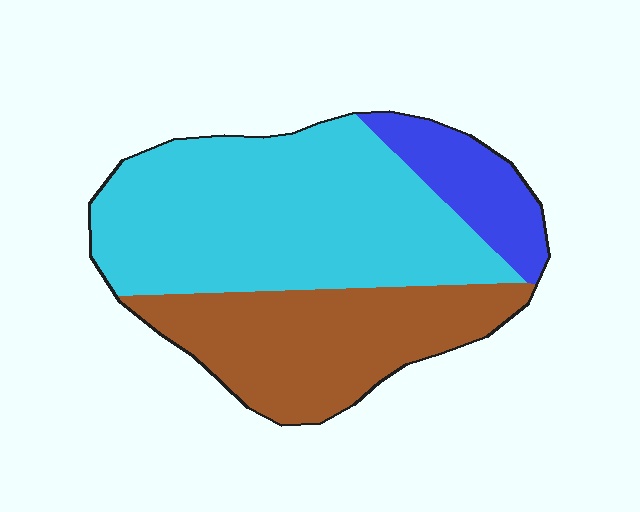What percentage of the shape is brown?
Brown covers around 35% of the shape.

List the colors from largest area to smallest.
From largest to smallest: cyan, brown, blue.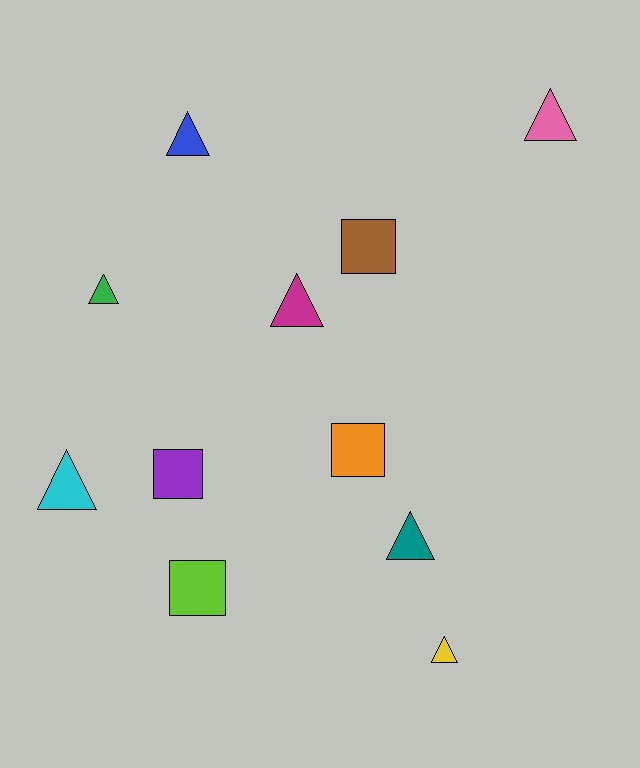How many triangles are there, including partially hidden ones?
There are 7 triangles.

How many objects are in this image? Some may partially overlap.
There are 11 objects.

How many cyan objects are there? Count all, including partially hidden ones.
There is 1 cyan object.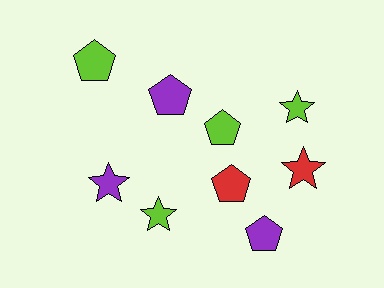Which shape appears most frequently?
Pentagon, with 5 objects.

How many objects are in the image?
There are 9 objects.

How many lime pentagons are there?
There are 2 lime pentagons.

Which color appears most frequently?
Lime, with 4 objects.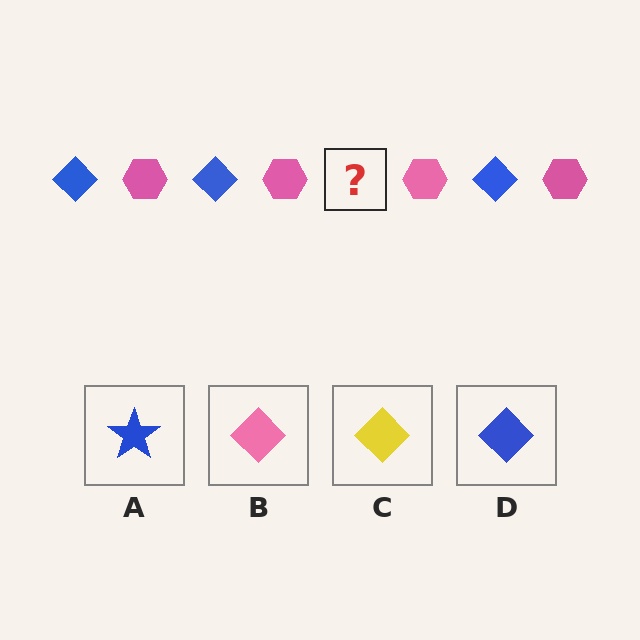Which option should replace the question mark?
Option D.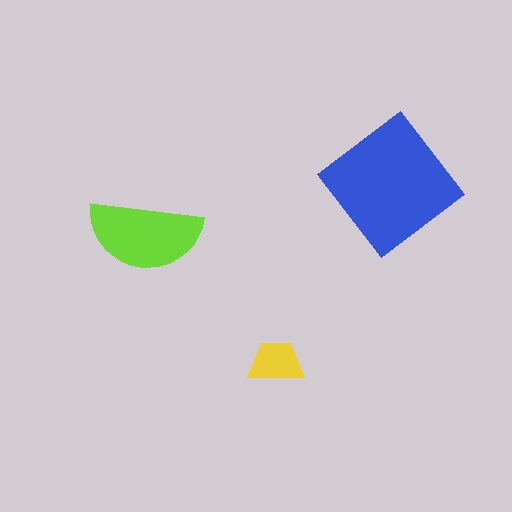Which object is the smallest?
The yellow trapezoid.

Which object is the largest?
The blue diamond.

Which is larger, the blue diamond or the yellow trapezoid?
The blue diamond.